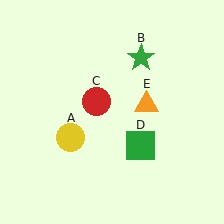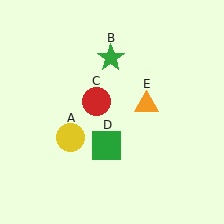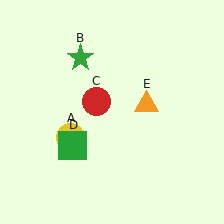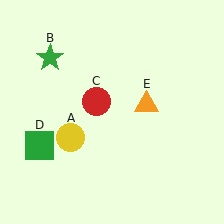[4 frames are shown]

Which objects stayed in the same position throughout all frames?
Yellow circle (object A) and red circle (object C) and orange triangle (object E) remained stationary.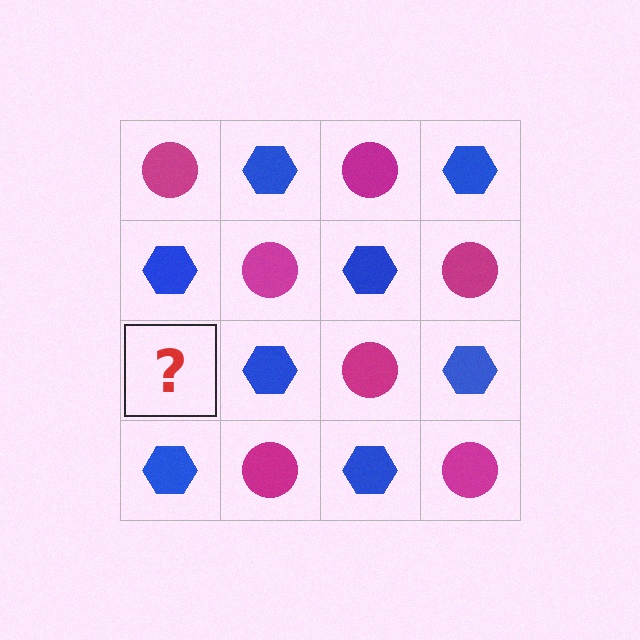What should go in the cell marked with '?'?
The missing cell should contain a magenta circle.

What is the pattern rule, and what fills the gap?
The rule is that it alternates magenta circle and blue hexagon in a checkerboard pattern. The gap should be filled with a magenta circle.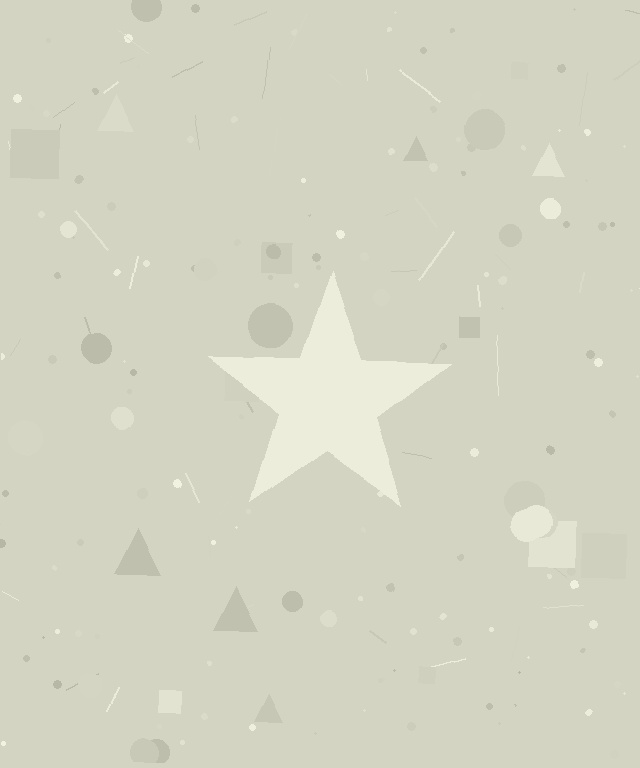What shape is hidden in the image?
A star is hidden in the image.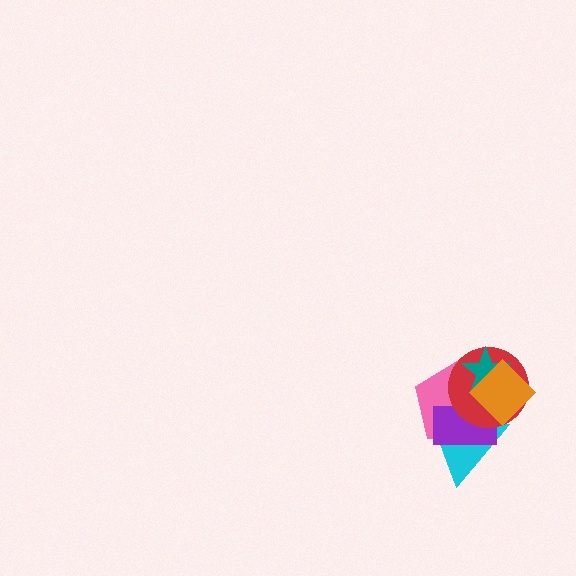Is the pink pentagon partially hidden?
Yes, it is partially covered by another shape.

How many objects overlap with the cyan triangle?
4 objects overlap with the cyan triangle.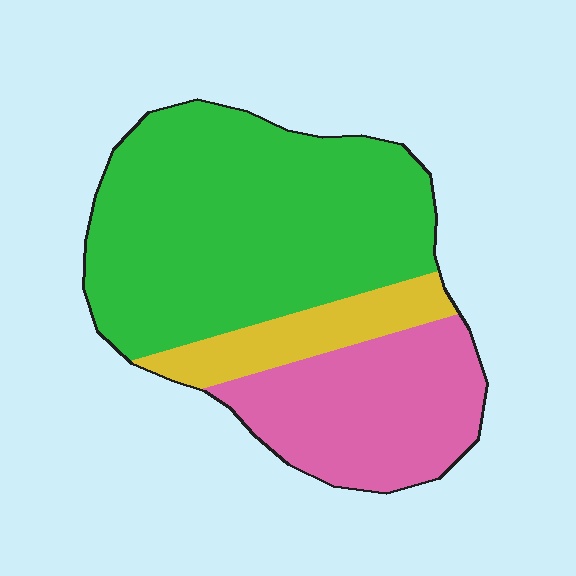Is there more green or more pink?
Green.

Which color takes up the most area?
Green, at roughly 60%.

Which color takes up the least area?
Yellow, at roughly 15%.